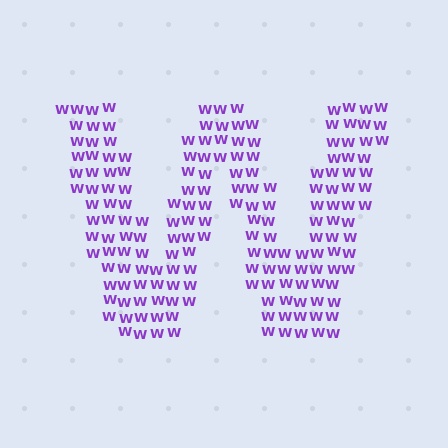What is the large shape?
The large shape is the letter W.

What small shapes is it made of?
It is made of small letter W's.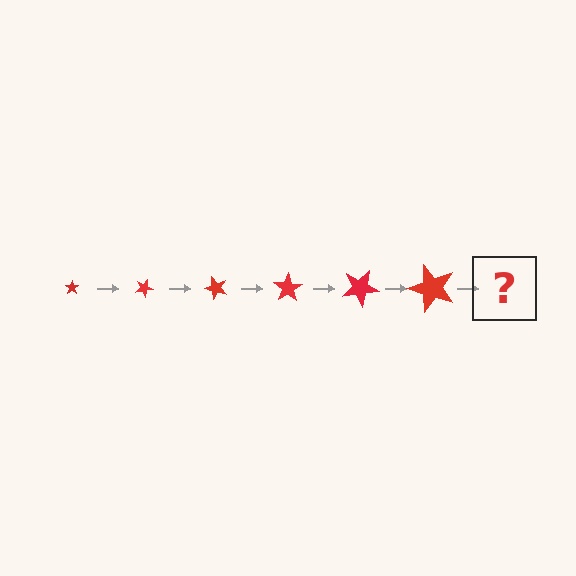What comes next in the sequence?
The next element should be a star, larger than the previous one and rotated 150 degrees from the start.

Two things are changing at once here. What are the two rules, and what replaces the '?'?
The two rules are that the star grows larger each step and it rotates 25 degrees each step. The '?' should be a star, larger than the previous one and rotated 150 degrees from the start.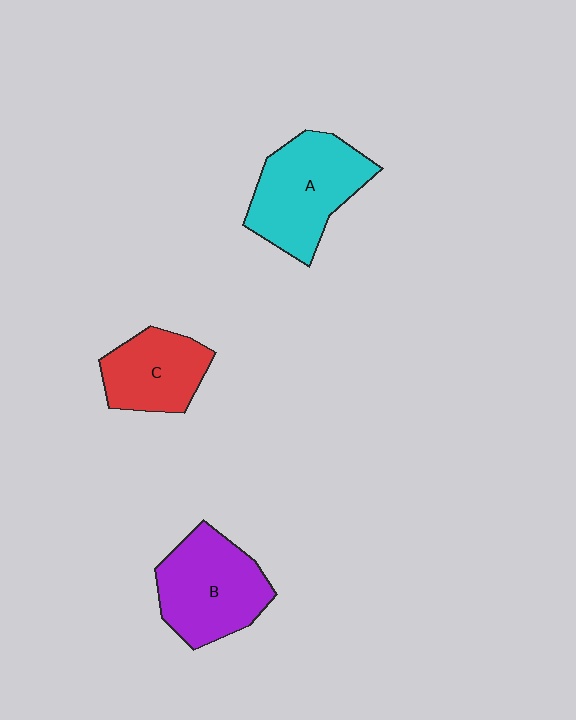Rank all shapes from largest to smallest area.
From largest to smallest: A (cyan), B (purple), C (red).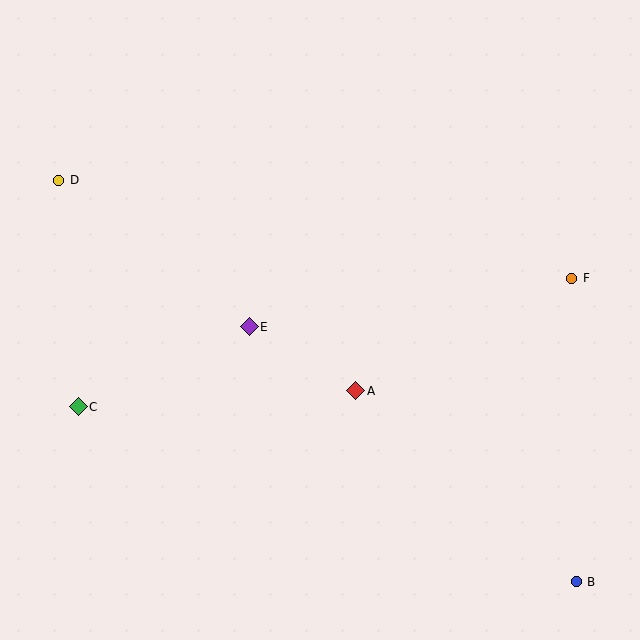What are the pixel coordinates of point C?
Point C is at (78, 407).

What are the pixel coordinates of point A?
Point A is at (356, 391).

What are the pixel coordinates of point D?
Point D is at (59, 180).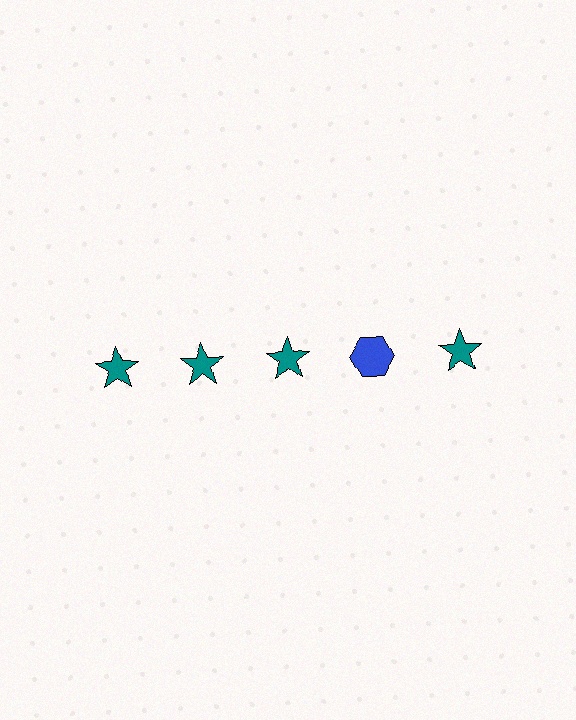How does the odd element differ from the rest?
It differs in both color (blue instead of teal) and shape (hexagon instead of star).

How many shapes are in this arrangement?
There are 5 shapes arranged in a grid pattern.